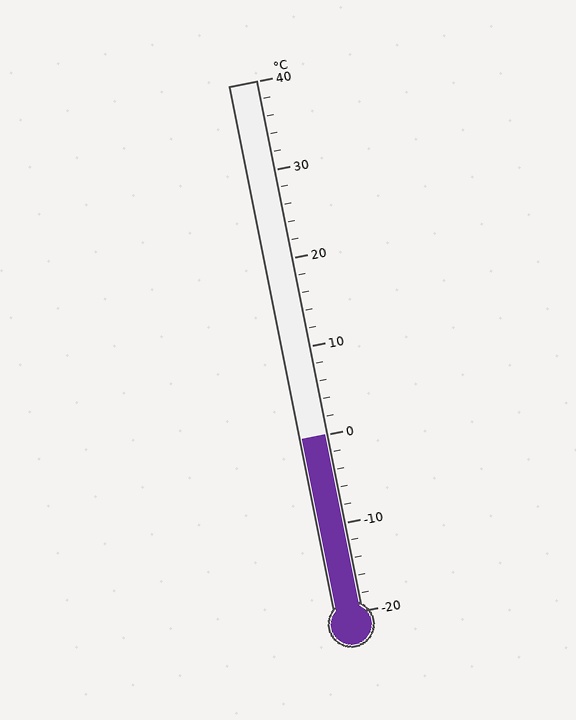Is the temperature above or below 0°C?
The temperature is at 0°C.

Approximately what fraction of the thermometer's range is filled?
The thermometer is filled to approximately 35% of its range.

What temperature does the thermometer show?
The thermometer shows approximately 0°C.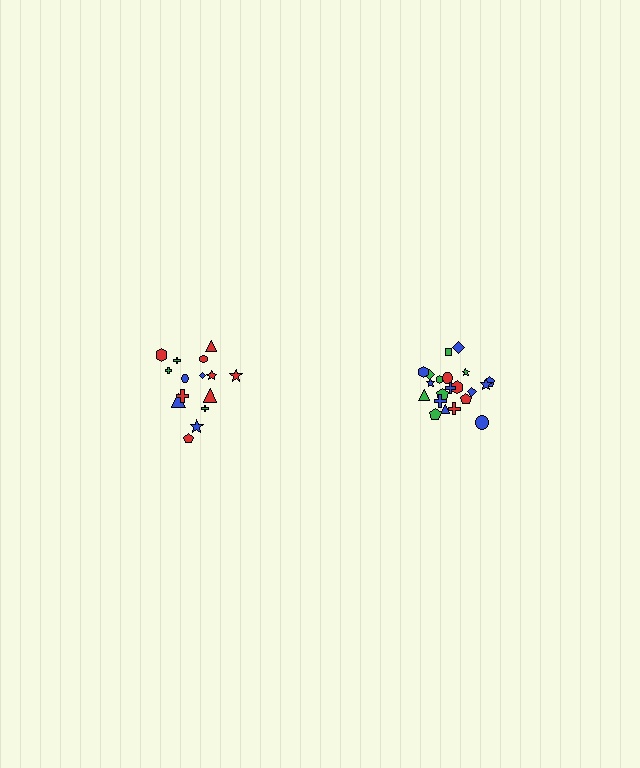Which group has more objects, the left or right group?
The right group.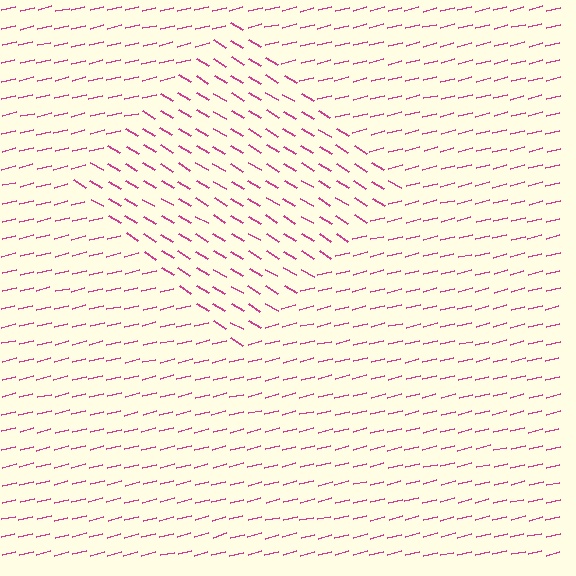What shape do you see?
I see a diamond.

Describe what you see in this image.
The image is filled with small magenta line segments. A diamond region in the image has lines oriented differently from the surrounding lines, creating a visible texture boundary.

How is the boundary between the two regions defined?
The boundary is defined purely by a change in line orientation (approximately 45 degrees difference). All lines are the same color and thickness.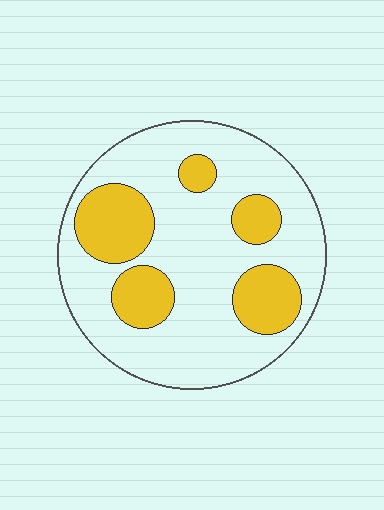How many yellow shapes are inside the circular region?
5.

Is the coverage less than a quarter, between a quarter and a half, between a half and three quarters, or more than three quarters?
Between a quarter and a half.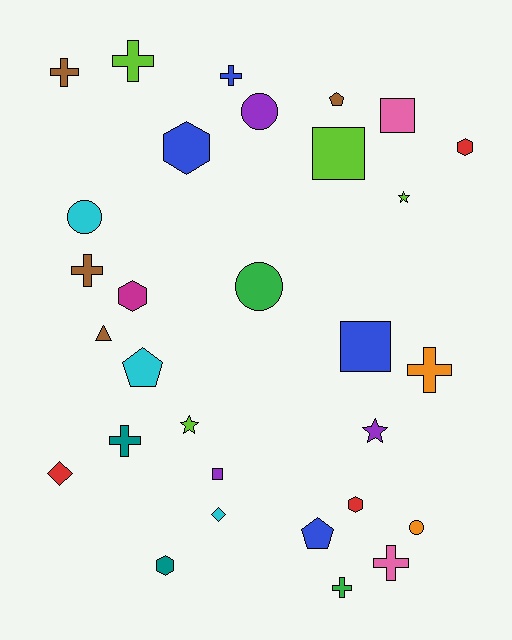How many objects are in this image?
There are 30 objects.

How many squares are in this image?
There are 4 squares.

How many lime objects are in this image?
There are 4 lime objects.